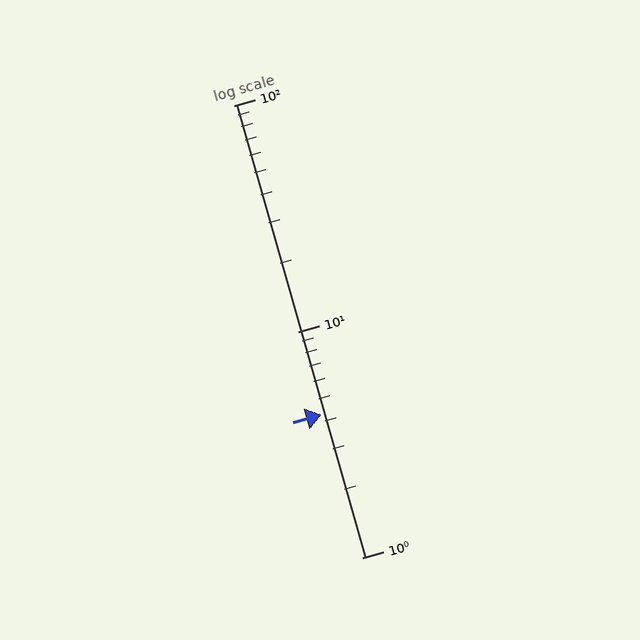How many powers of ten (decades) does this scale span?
The scale spans 2 decades, from 1 to 100.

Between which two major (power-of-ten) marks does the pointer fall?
The pointer is between 1 and 10.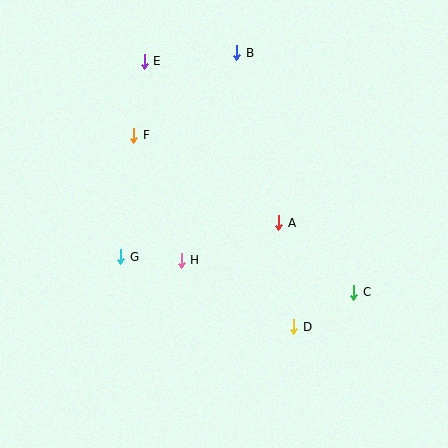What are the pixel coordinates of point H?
Point H is at (181, 260).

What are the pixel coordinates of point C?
Point C is at (354, 292).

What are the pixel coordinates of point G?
Point G is at (121, 257).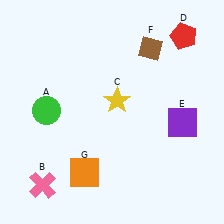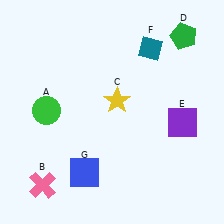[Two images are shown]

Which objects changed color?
D changed from red to green. F changed from brown to teal. G changed from orange to blue.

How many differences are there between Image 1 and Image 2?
There are 3 differences between the two images.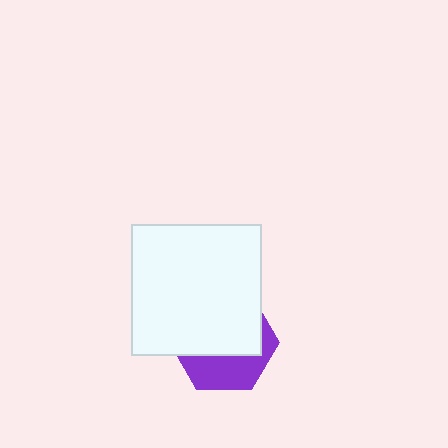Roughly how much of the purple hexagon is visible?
A small part of it is visible (roughly 38%).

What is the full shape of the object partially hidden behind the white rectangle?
The partially hidden object is a purple hexagon.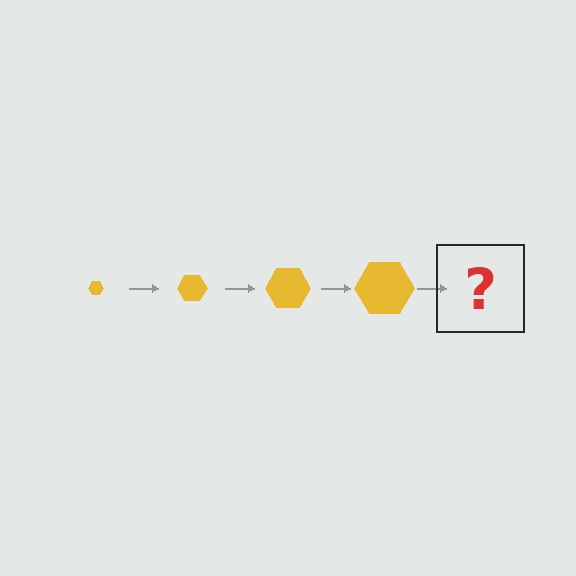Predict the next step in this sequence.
The next step is a yellow hexagon, larger than the previous one.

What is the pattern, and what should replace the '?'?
The pattern is that the hexagon gets progressively larger each step. The '?' should be a yellow hexagon, larger than the previous one.